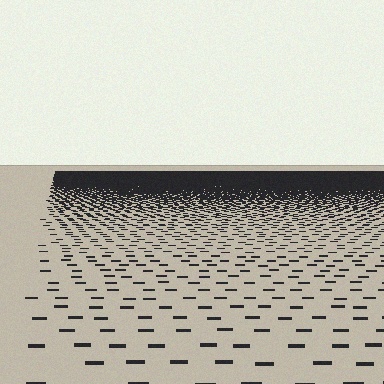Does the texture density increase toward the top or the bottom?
Density increases toward the top.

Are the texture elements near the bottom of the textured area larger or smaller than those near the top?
Larger. Near the bottom, elements are closer to the viewer and appear at a bigger on-screen size.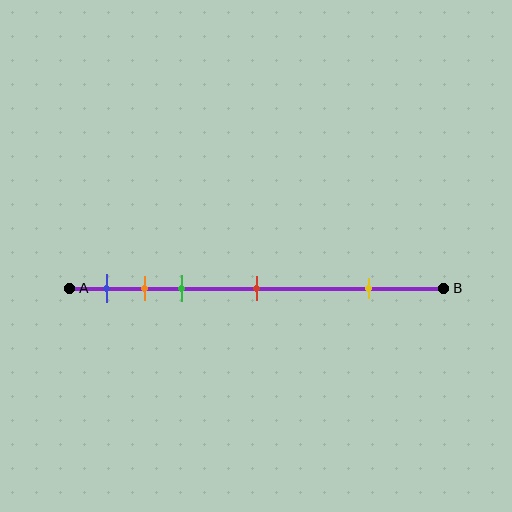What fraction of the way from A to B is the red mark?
The red mark is approximately 50% (0.5) of the way from A to B.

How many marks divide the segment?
There are 5 marks dividing the segment.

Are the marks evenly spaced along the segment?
No, the marks are not evenly spaced.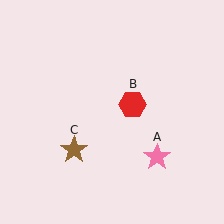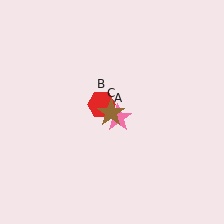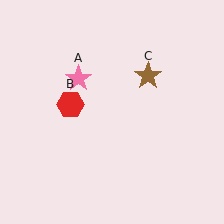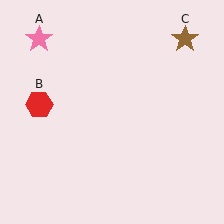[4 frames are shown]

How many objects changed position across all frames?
3 objects changed position: pink star (object A), red hexagon (object B), brown star (object C).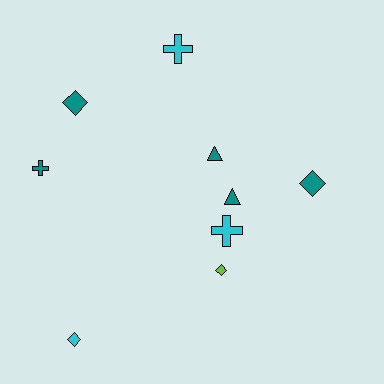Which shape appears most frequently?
Diamond, with 4 objects.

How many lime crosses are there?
There are no lime crosses.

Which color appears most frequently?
Teal, with 5 objects.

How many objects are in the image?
There are 9 objects.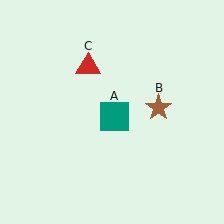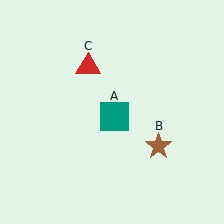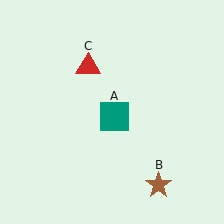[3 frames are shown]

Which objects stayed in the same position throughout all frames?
Teal square (object A) and red triangle (object C) remained stationary.